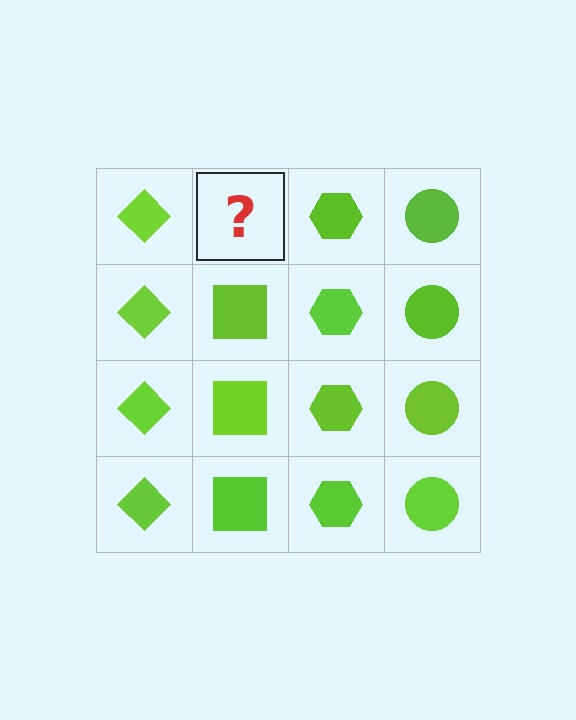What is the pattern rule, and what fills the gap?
The rule is that each column has a consistent shape. The gap should be filled with a lime square.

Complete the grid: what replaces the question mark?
The question mark should be replaced with a lime square.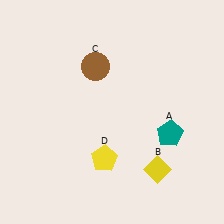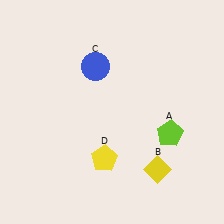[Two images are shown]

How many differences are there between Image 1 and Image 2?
There are 2 differences between the two images.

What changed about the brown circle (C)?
In Image 1, C is brown. In Image 2, it changed to blue.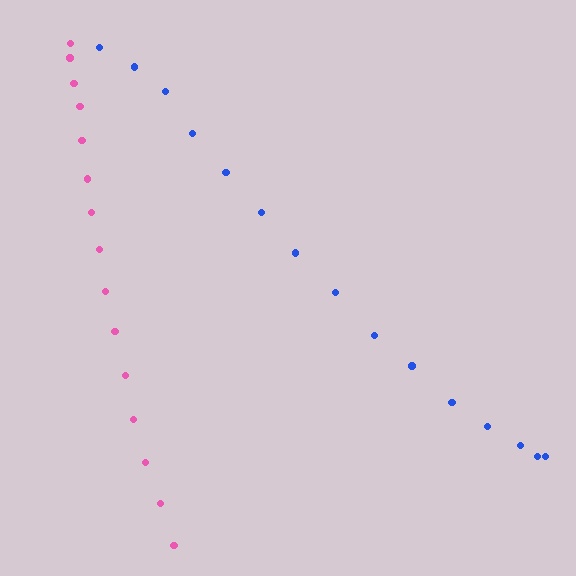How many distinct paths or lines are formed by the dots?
There are 2 distinct paths.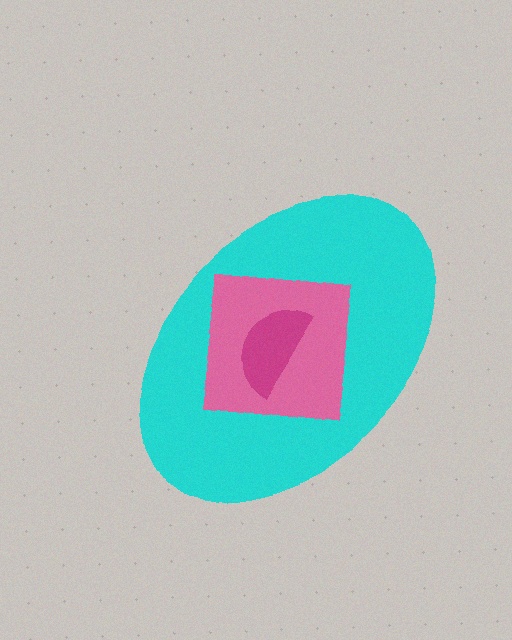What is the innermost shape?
The magenta semicircle.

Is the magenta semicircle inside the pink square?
Yes.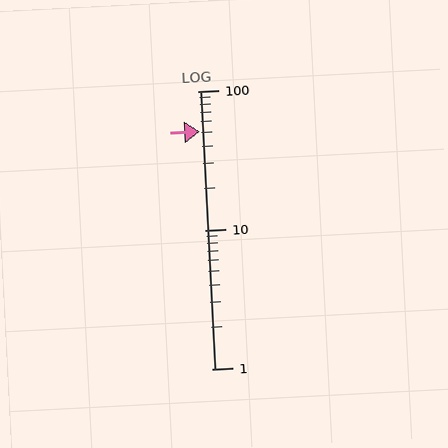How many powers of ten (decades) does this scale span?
The scale spans 2 decades, from 1 to 100.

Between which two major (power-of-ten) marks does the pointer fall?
The pointer is between 10 and 100.